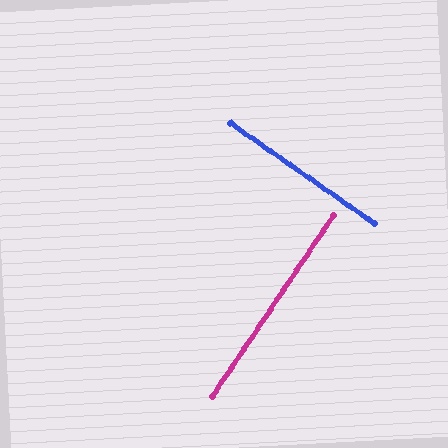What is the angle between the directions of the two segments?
Approximately 89 degrees.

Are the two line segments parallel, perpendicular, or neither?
Perpendicular — they meet at approximately 89°.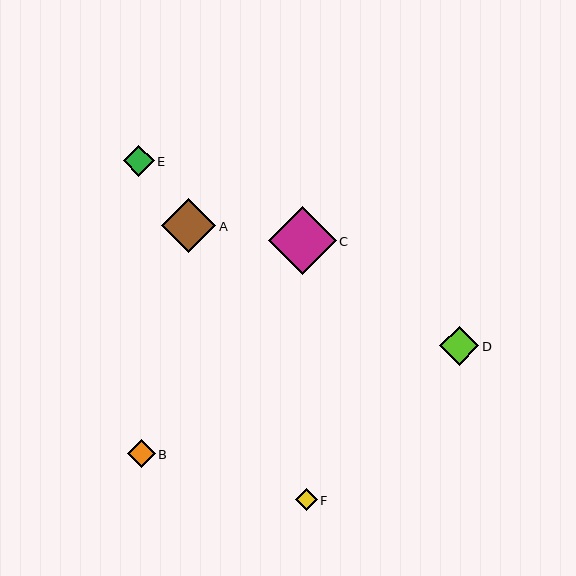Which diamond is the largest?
Diamond C is the largest with a size of approximately 67 pixels.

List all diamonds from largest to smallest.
From largest to smallest: C, A, D, E, B, F.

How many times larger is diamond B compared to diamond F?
Diamond B is approximately 1.3 times the size of diamond F.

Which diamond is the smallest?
Diamond F is the smallest with a size of approximately 22 pixels.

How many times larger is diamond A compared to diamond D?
Diamond A is approximately 1.4 times the size of diamond D.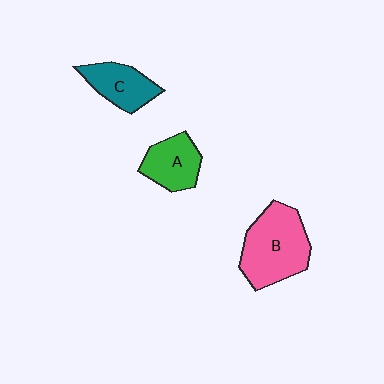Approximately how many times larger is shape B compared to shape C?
Approximately 1.7 times.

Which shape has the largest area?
Shape B (pink).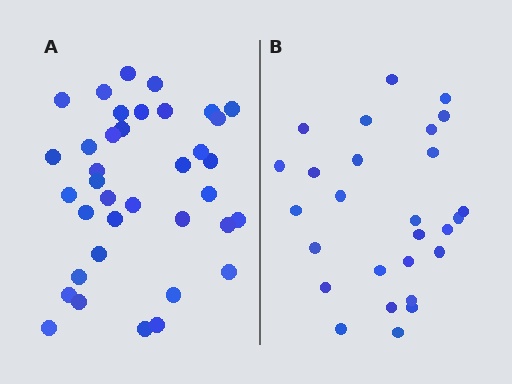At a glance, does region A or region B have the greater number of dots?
Region A (the left region) has more dots.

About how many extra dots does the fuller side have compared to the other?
Region A has roughly 10 or so more dots than region B.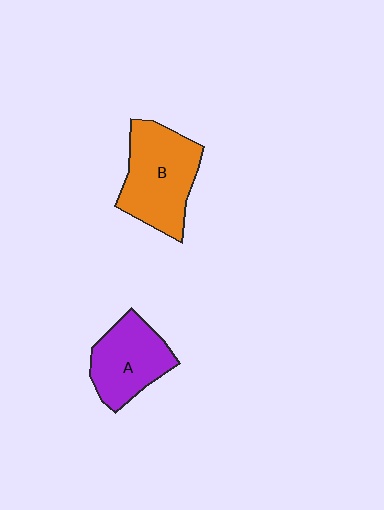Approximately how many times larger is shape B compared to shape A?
Approximately 1.3 times.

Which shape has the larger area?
Shape B (orange).